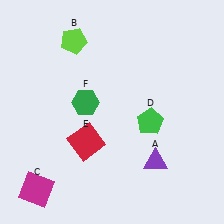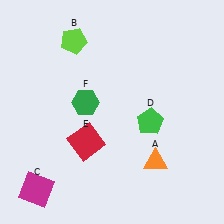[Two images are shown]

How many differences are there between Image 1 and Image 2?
There is 1 difference between the two images.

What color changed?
The triangle (A) changed from purple in Image 1 to orange in Image 2.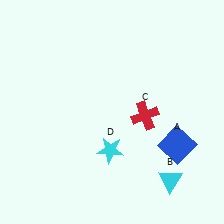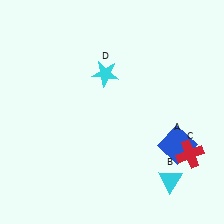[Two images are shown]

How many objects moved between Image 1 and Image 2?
2 objects moved between the two images.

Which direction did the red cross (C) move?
The red cross (C) moved right.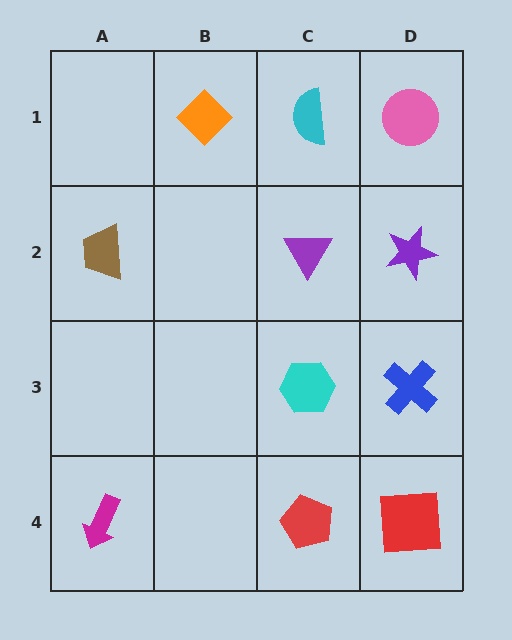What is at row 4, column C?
A red pentagon.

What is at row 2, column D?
A purple star.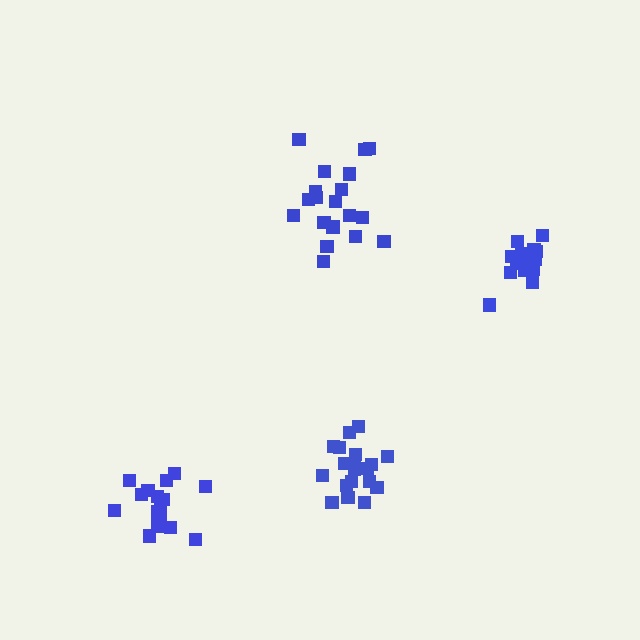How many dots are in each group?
Group 1: 19 dots, Group 2: 14 dots, Group 3: 17 dots, Group 4: 19 dots (69 total).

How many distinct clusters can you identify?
There are 4 distinct clusters.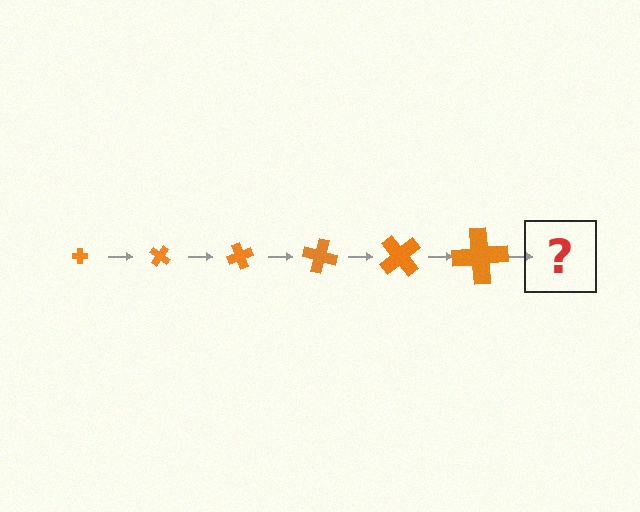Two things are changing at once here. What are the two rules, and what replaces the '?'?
The two rules are that the cross grows larger each step and it rotates 35 degrees each step. The '?' should be a cross, larger than the previous one and rotated 210 degrees from the start.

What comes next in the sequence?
The next element should be a cross, larger than the previous one and rotated 210 degrees from the start.